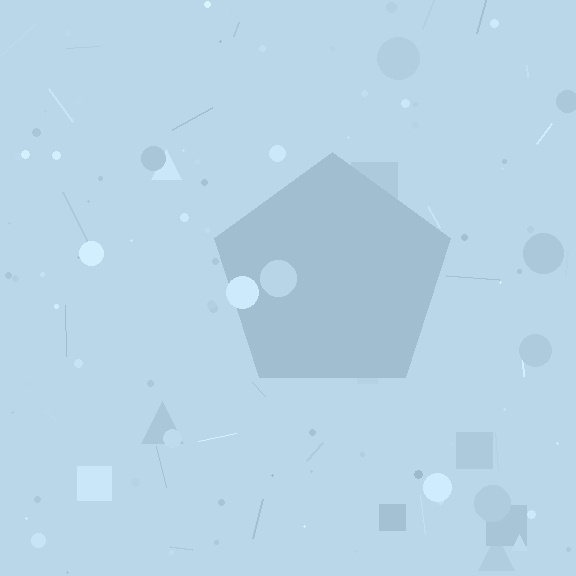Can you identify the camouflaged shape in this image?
The camouflaged shape is a pentagon.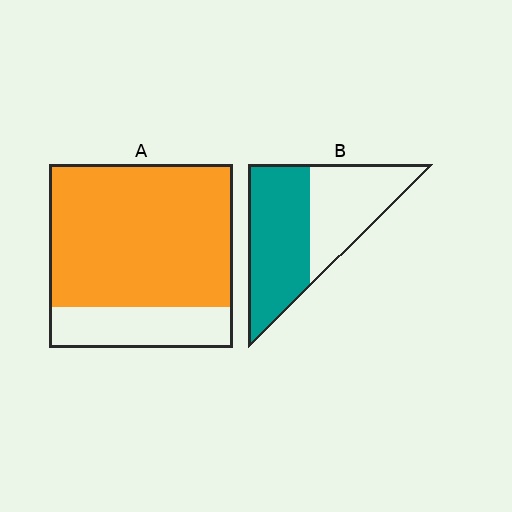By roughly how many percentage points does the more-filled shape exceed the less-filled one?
By roughly 20 percentage points (A over B).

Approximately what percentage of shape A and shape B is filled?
A is approximately 80% and B is approximately 55%.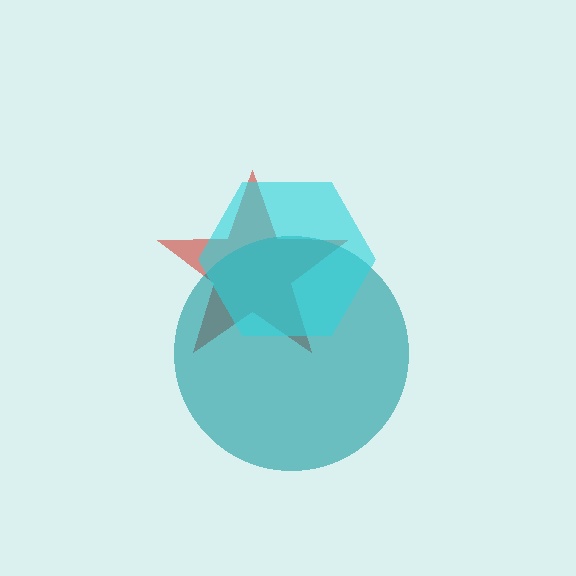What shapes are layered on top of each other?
The layered shapes are: a red star, a teal circle, a cyan hexagon.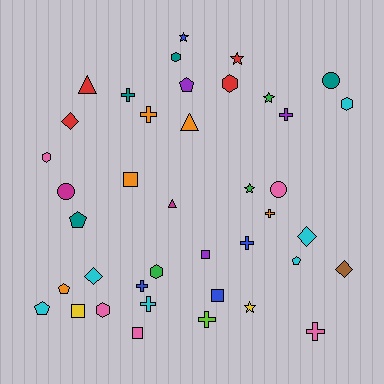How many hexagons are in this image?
There are 6 hexagons.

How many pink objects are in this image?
There are 5 pink objects.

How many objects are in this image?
There are 40 objects.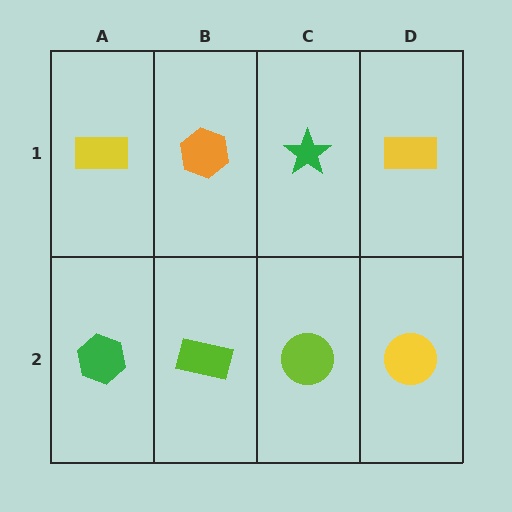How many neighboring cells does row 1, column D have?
2.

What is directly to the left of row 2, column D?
A lime circle.